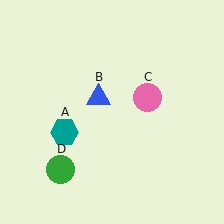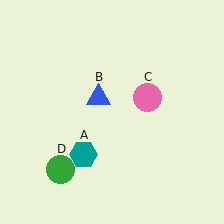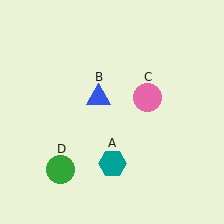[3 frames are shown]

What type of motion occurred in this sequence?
The teal hexagon (object A) rotated counterclockwise around the center of the scene.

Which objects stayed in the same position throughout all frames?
Blue triangle (object B) and pink circle (object C) and green circle (object D) remained stationary.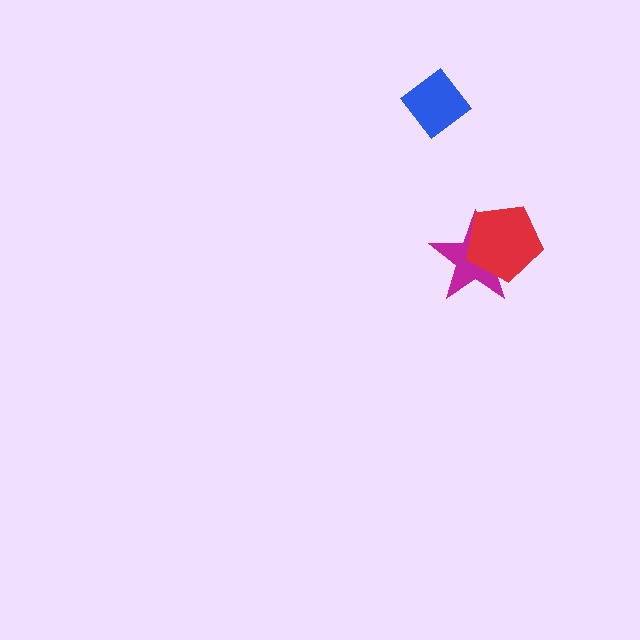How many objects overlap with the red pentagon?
1 object overlaps with the red pentagon.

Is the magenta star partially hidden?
Yes, it is partially covered by another shape.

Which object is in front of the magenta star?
The red pentagon is in front of the magenta star.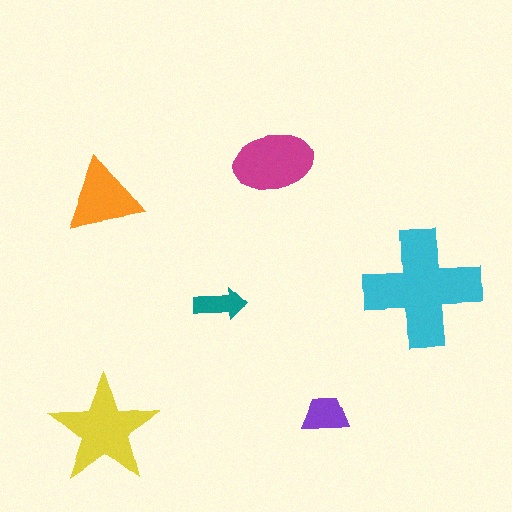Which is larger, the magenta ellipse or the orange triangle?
The magenta ellipse.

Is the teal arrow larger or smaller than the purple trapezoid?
Smaller.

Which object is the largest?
The cyan cross.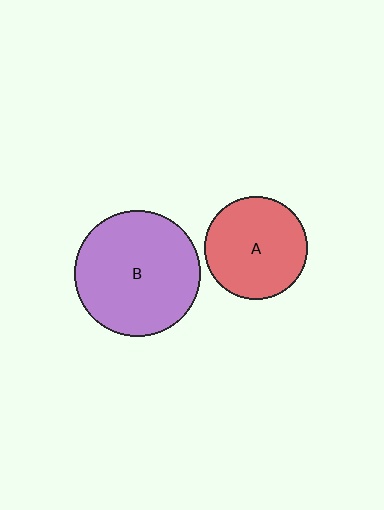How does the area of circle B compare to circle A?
Approximately 1.5 times.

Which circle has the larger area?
Circle B (purple).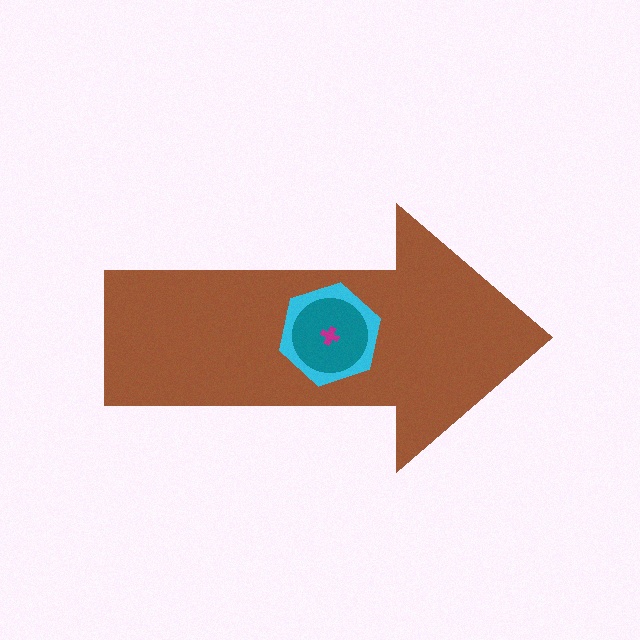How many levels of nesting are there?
4.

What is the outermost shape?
The brown arrow.